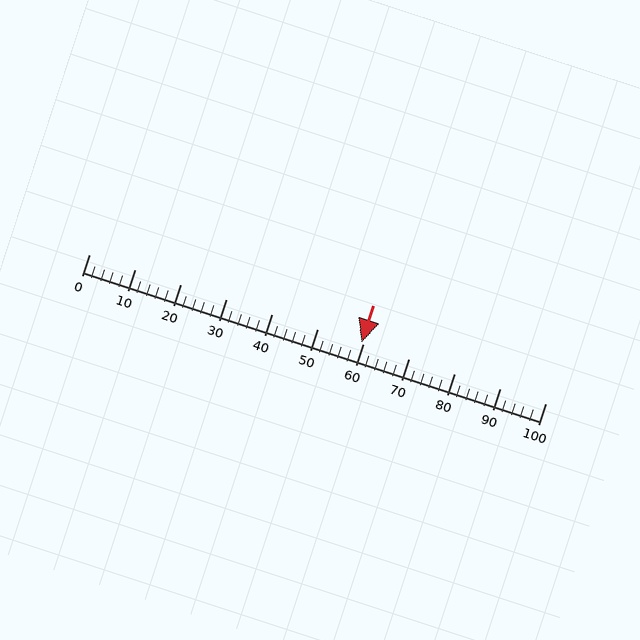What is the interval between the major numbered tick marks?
The major tick marks are spaced 10 units apart.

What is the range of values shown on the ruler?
The ruler shows values from 0 to 100.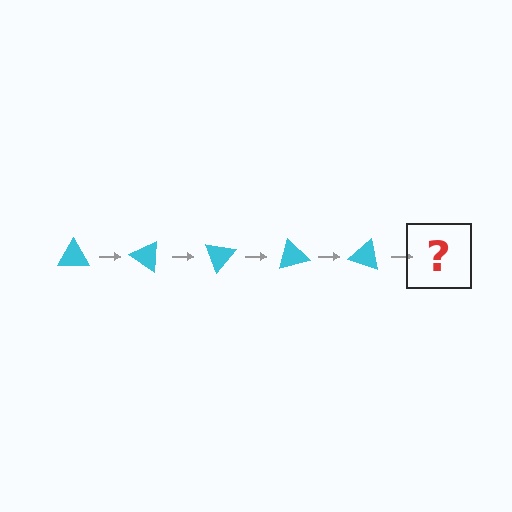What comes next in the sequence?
The next element should be a cyan triangle rotated 175 degrees.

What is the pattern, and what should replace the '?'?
The pattern is that the triangle rotates 35 degrees each step. The '?' should be a cyan triangle rotated 175 degrees.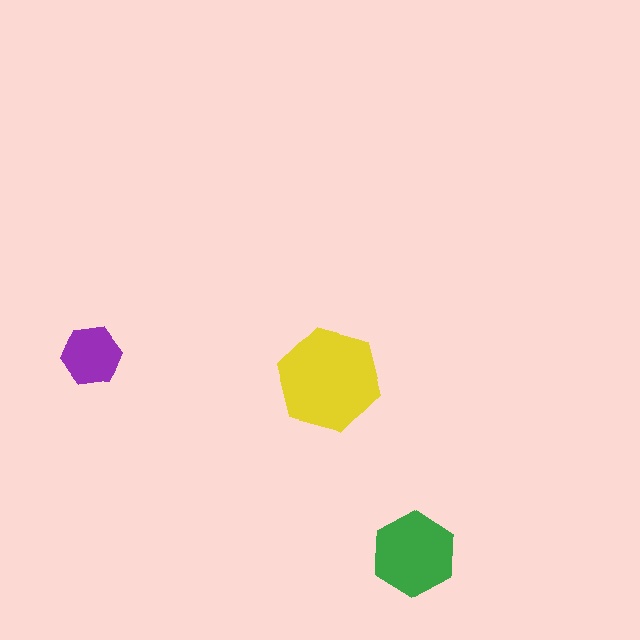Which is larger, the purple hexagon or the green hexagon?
The green one.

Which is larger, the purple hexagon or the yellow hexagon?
The yellow one.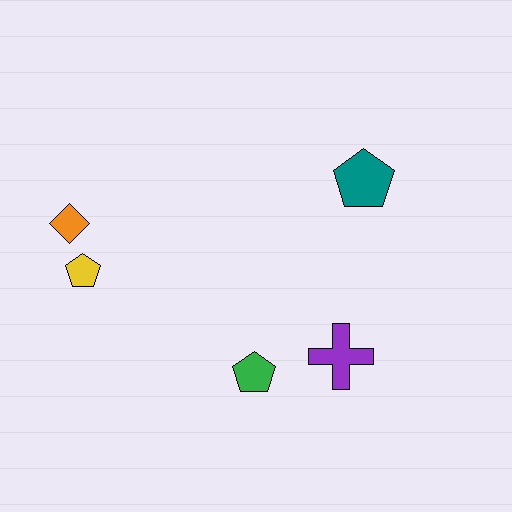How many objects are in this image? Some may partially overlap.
There are 5 objects.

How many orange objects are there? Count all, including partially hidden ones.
There is 1 orange object.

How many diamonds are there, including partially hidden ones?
There is 1 diamond.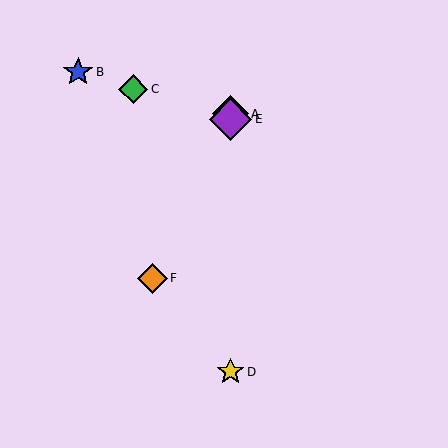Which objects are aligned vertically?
Objects A, D, E are aligned vertically.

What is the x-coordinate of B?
Object B is at x≈78.